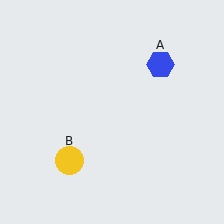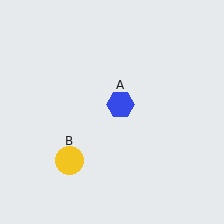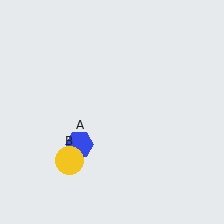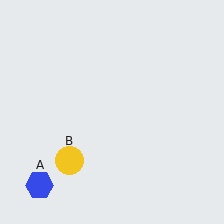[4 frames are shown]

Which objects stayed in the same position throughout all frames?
Yellow circle (object B) remained stationary.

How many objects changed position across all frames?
1 object changed position: blue hexagon (object A).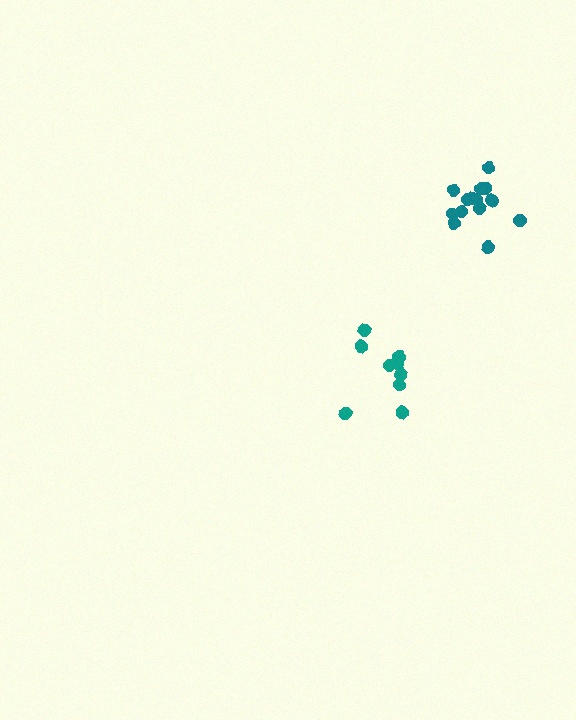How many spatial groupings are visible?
There are 2 spatial groupings.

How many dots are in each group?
Group 1: 14 dots, Group 2: 9 dots (23 total).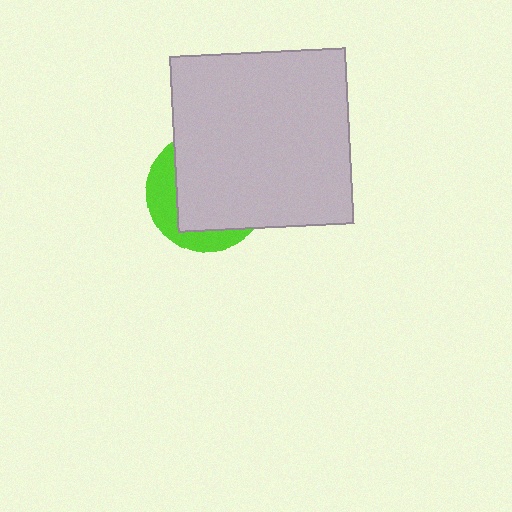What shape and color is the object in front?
The object in front is a light gray square.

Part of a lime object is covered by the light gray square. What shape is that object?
It is a circle.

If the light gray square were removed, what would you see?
You would see the complete lime circle.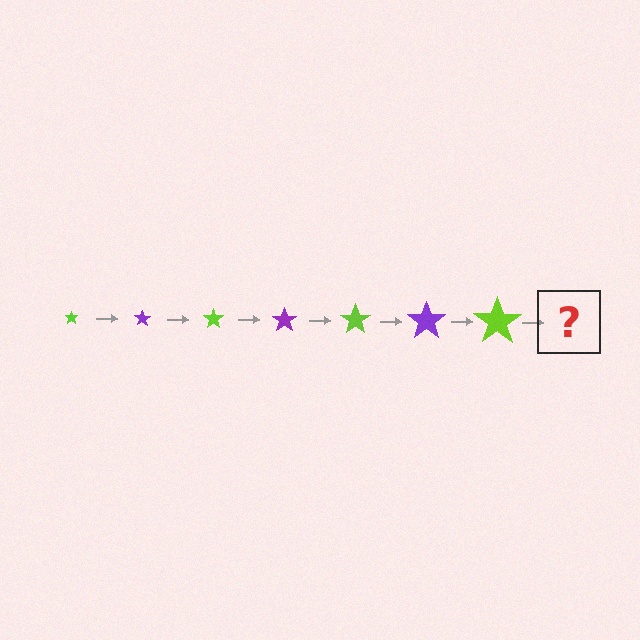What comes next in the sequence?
The next element should be a purple star, larger than the previous one.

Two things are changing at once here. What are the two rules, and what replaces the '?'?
The two rules are that the star grows larger each step and the color cycles through lime and purple. The '?' should be a purple star, larger than the previous one.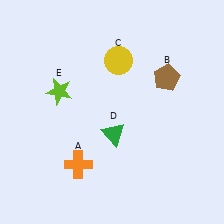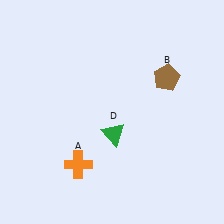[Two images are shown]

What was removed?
The yellow circle (C), the lime star (E) were removed in Image 2.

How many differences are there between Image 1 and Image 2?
There are 2 differences between the two images.